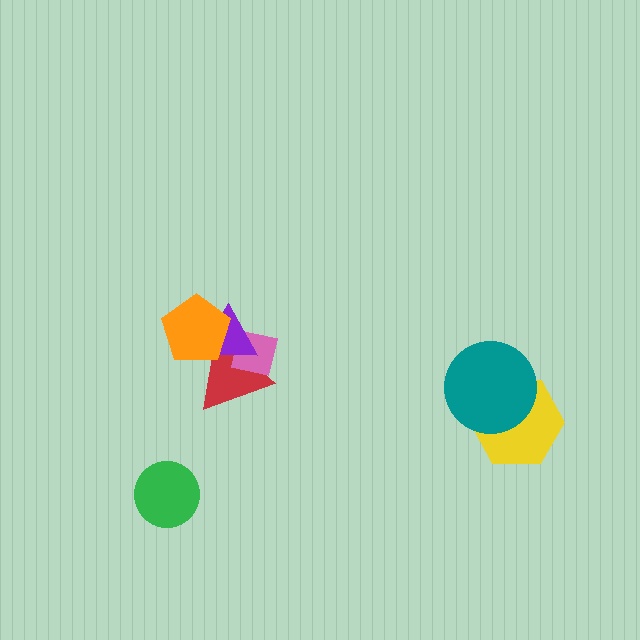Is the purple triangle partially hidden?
Yes, it is partially covered by another shape.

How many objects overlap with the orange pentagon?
2 objects overlap with the orange pentagon.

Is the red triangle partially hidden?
Yes, it is partially covered by another shape.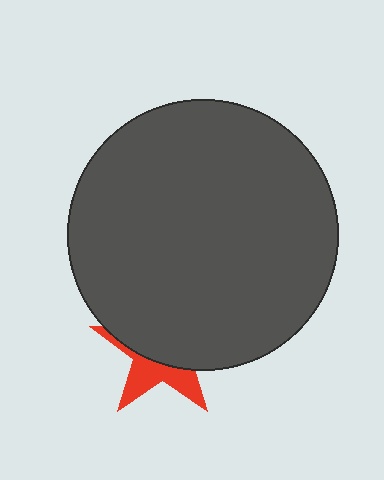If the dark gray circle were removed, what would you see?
You would see the complete red star.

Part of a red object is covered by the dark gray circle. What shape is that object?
It is a star.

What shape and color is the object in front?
The object in front is a dark gray circle.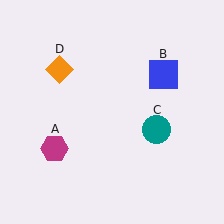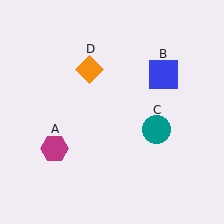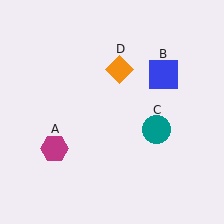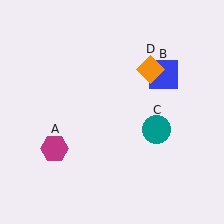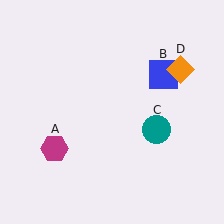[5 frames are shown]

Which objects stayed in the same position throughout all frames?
Magenta hexagon (object A) and blue square (object B) and teal circle (object C) remained stationary.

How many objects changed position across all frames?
1 object changed position: orange diamond (object D).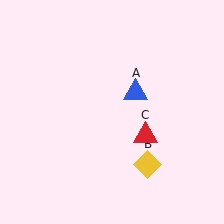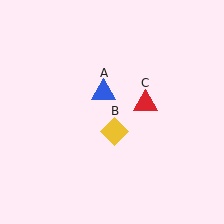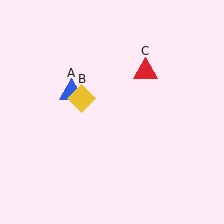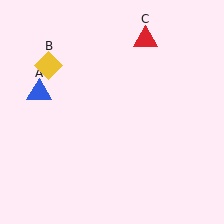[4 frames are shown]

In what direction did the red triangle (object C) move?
The red triangle (object C) moved up.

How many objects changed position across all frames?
3 objects changed position: blue triangle (object A), yellow diamond (object B), red triangle (object C).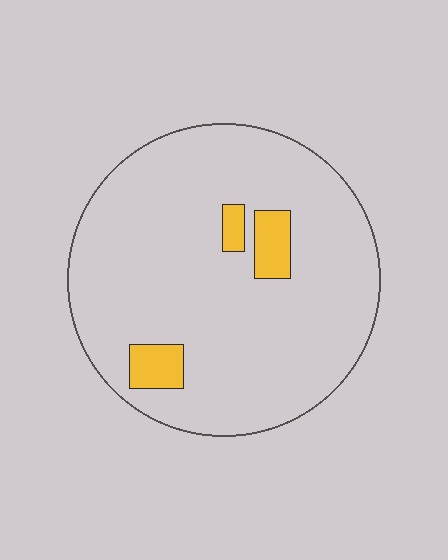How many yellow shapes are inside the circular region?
3.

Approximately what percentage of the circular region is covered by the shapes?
Approximately 10%.